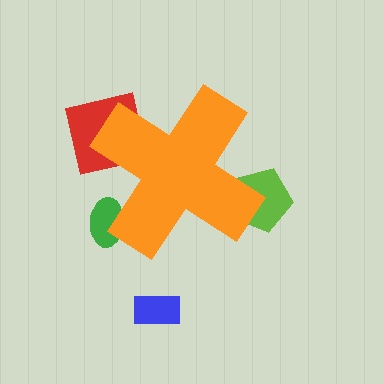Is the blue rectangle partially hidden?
No, the blue rectangle is fully visible.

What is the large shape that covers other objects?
An orange cross.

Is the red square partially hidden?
Yes, the red square is partially hidden behind the orange cross.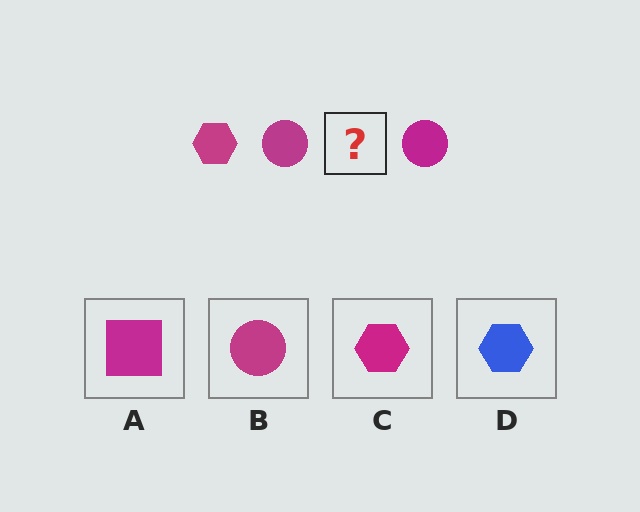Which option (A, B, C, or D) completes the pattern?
C.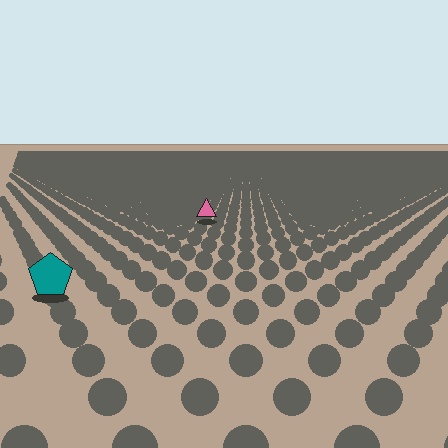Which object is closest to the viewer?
The teal pentagon is closest. The texture marks near it are larger and more spread out.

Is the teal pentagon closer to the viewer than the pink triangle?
Yes. The teal pentagon is closer — you can tell from the texture gradient: the ground texture is coarser near it.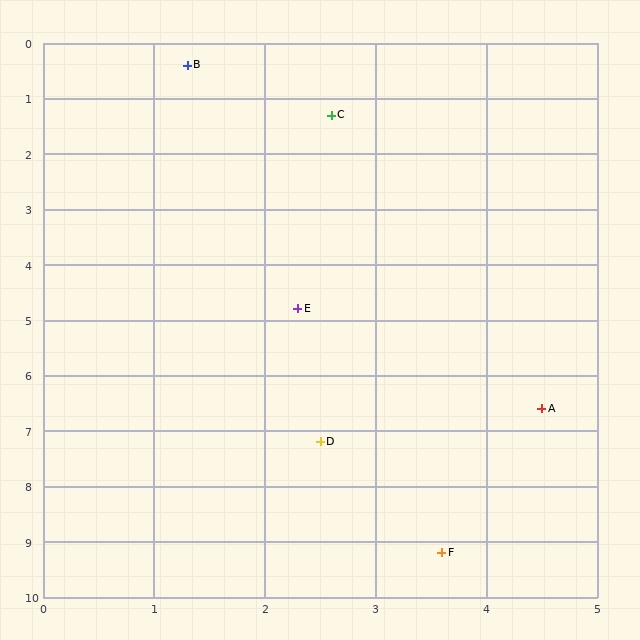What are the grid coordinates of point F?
Point F is at approximately (3.6, 9.2).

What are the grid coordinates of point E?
Point E is at approximately (2.3, 4.8).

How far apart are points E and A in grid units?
Points E and A are about 2.8 grid units apart.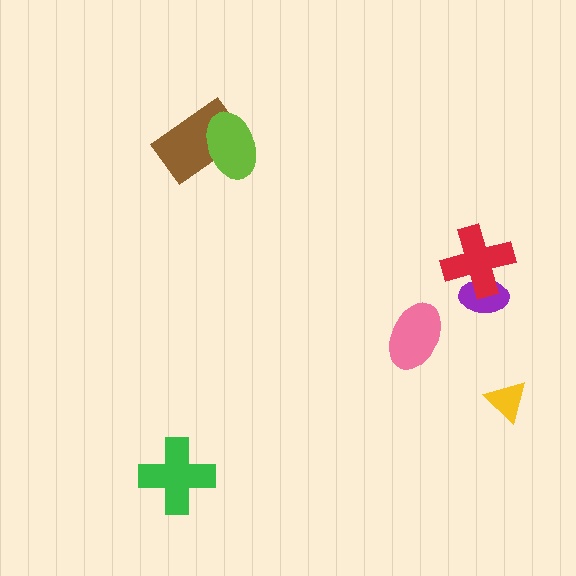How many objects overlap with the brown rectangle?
1 object overlaps with the brown rectangle.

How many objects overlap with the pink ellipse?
0 objects overlap with the pink ellipse.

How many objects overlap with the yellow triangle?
0 objects overlap with the yellow triangle.